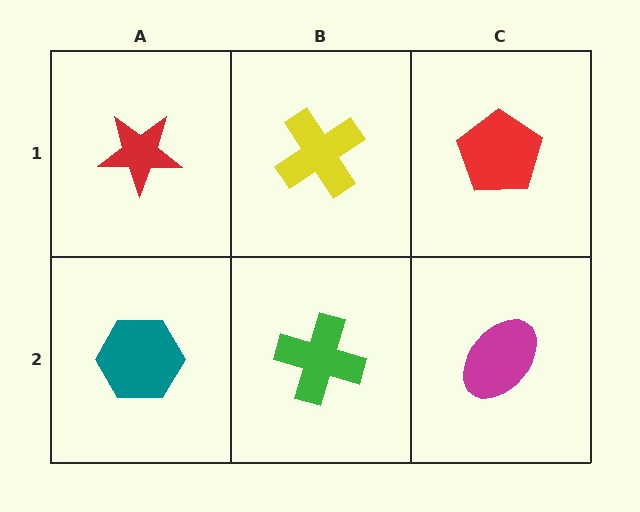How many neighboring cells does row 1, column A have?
2.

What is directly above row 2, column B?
A yellow cross.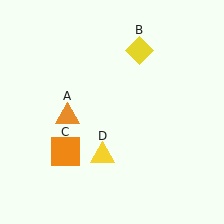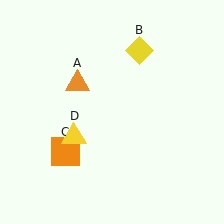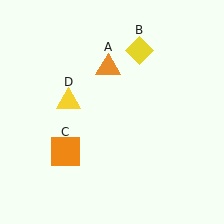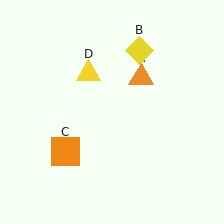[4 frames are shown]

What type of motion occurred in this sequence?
The orange triangle (object A), yellow triangle (object D) rotated clockwise around the center of the scene.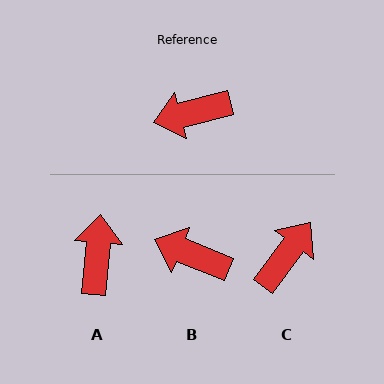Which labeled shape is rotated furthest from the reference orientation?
C, about 141 degrees away.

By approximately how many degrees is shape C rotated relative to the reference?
Approximately 141 degrees clockwise.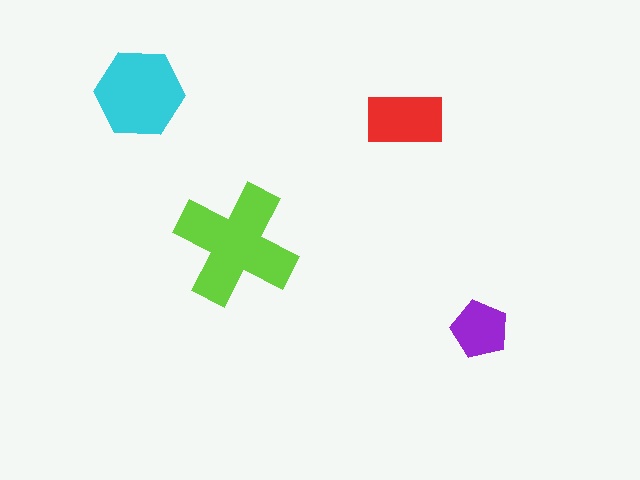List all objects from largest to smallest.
The lime cross, the cyan hexagon, the red rectangle, the purple pentagon.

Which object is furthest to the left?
The cyan hexagon is leftmost.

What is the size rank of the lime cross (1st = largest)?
1st.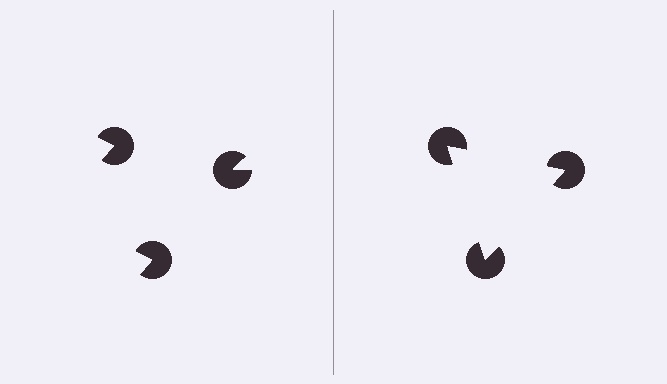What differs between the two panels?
The pac-man discs are positioned identically on both sides; only the wedge orientations differ. On the right they align to a triangle; on the left they are misaligned.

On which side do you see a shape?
An illusory triangle appears on the right side. On the left side the wedge cuts are rotated, so no coherent shape forms.